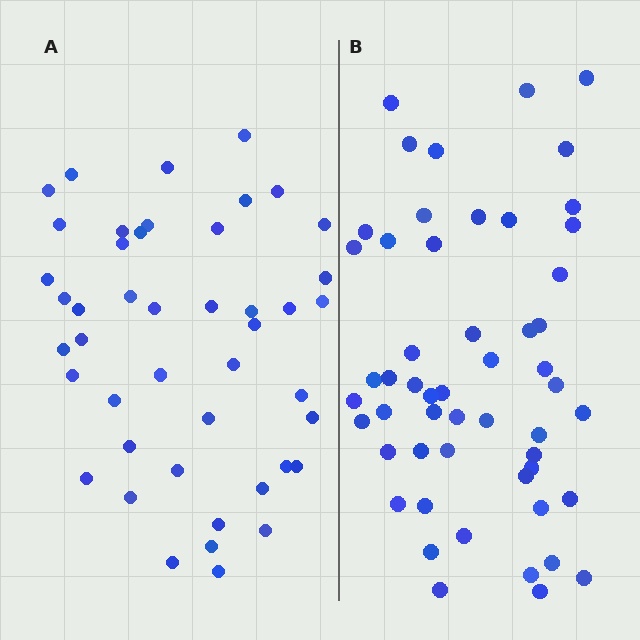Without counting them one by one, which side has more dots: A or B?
Region B (the right region) has more dots.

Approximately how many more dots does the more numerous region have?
Region B has roughly 8 or so more dots than region A.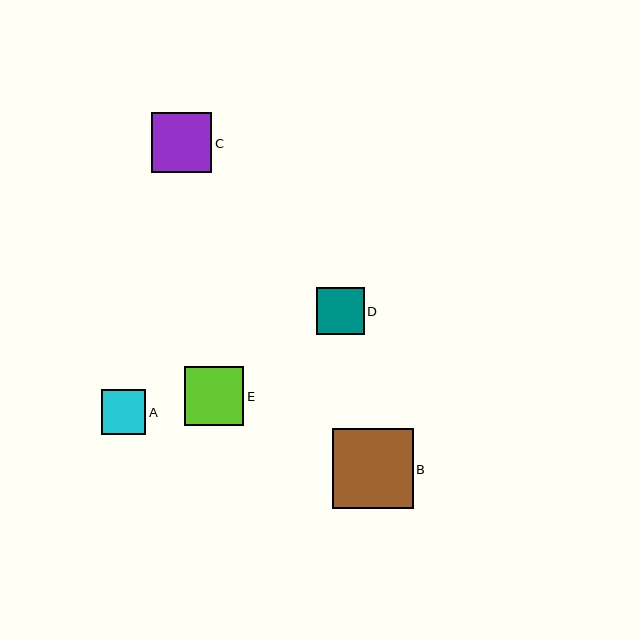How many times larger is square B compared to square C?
Square B is approximately 1.4 times the size of square C.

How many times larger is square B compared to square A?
Square B is approximately 1.8 times the size of square A.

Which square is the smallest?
Square A is the smallest with a size of approximately 45 pixels.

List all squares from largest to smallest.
From largest to smallest: B, C, E, D, A.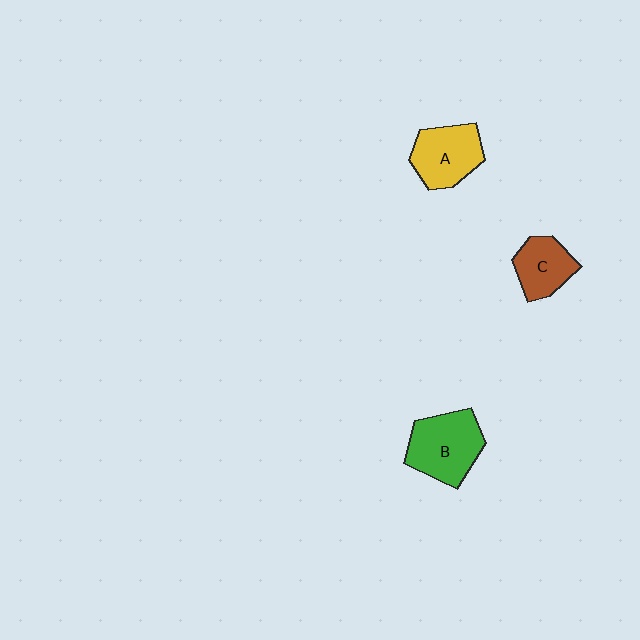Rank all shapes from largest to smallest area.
From largest to smallest: B (green), A (yellow), C (brown).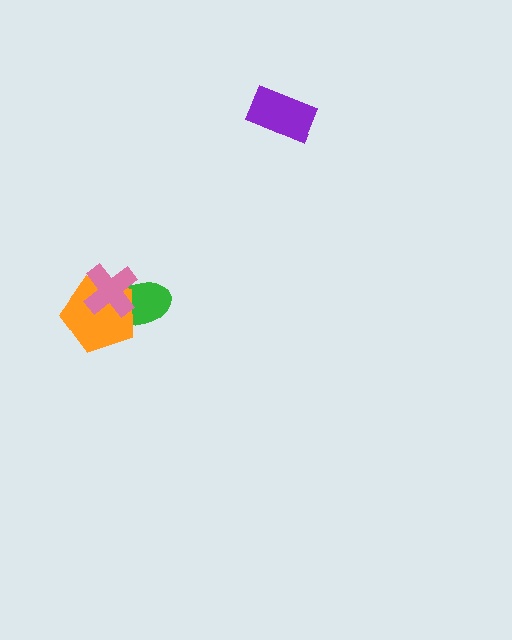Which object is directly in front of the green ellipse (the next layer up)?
The orange pentagon is directly in front of the green ellipse.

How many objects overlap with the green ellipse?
2 objects overlap with the green ellipse.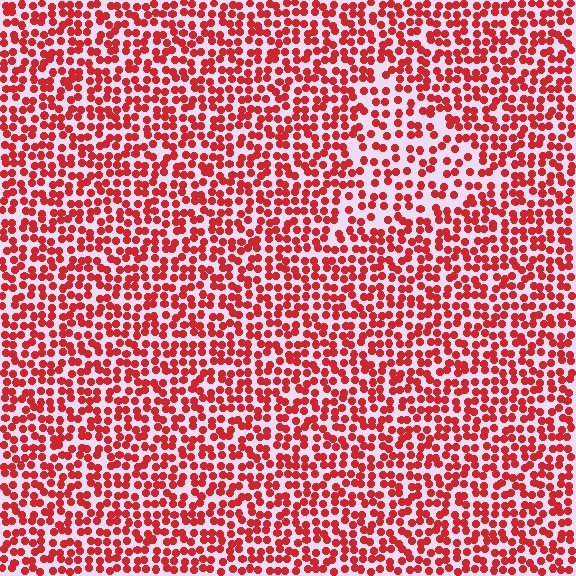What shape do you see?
I see a triangle.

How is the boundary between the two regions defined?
The boundary is defined by a change in element density (approximately 1.6x ratio). All elements are the same color, size, and shape.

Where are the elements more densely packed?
The elements are more densely packed outside the triangle boundary.